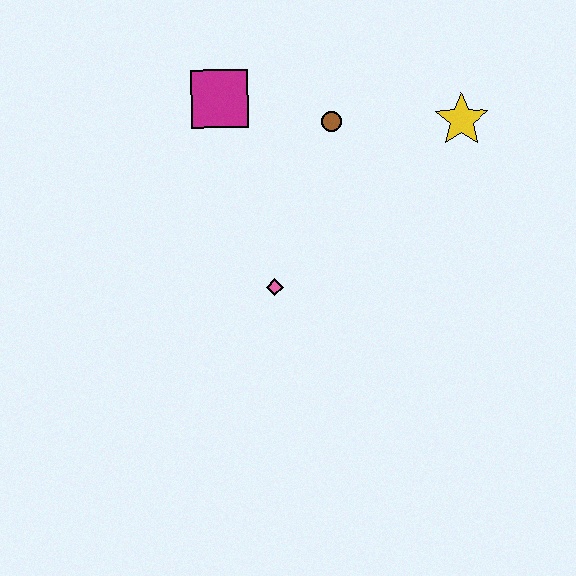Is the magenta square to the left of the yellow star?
Yes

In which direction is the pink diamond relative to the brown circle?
The pink diamond is below the brown circle.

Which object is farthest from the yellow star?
The pink diamond is farthest from the yellow star.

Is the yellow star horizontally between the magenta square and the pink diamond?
No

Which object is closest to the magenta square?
The brown circle is closest to the magenta square.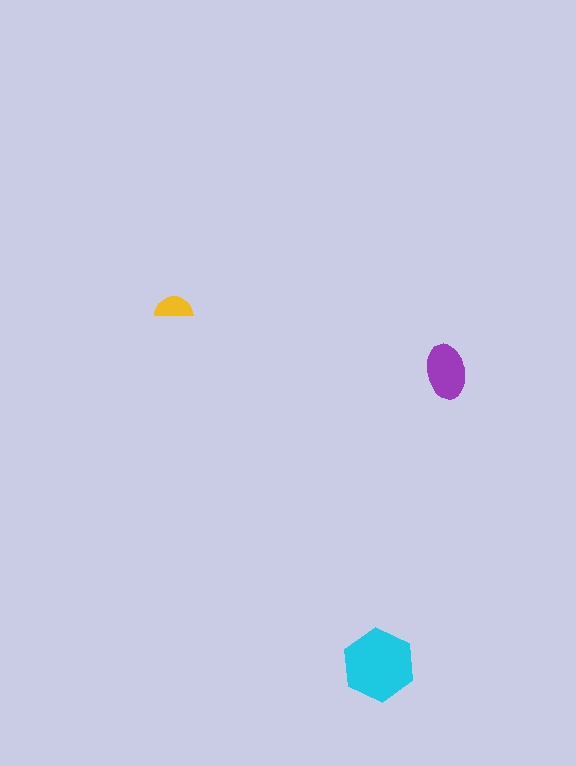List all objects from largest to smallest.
The cyan hexagon, the purple ellipse, the yellow semicircle.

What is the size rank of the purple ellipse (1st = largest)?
2nd.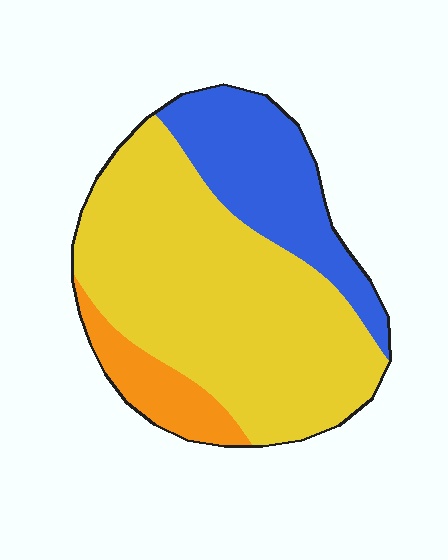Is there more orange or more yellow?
Yellow.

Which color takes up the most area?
Yellow, at roughly 65%.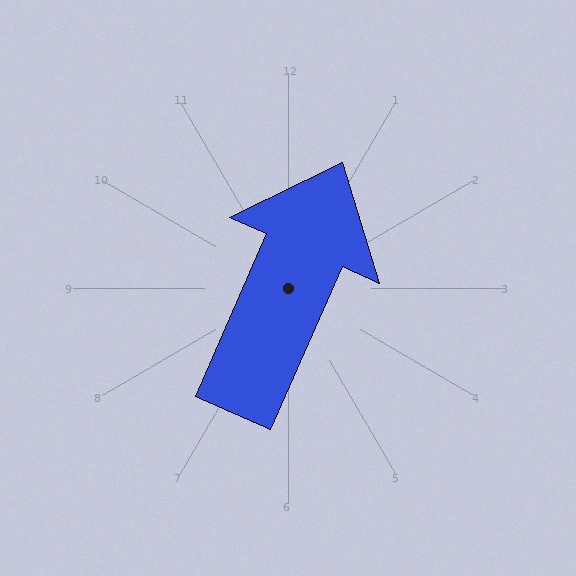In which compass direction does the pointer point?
Northeast.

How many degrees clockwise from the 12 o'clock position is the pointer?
Approximately 24 degrees.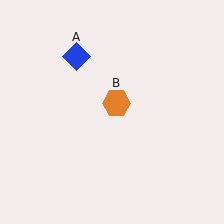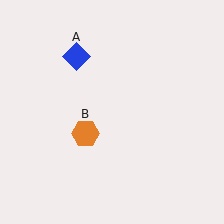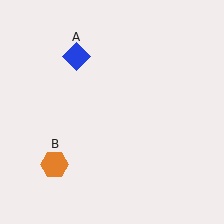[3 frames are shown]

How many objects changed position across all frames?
1 object changed position: orange hexagon (object B).